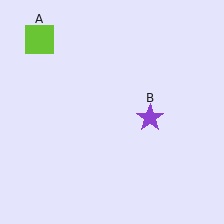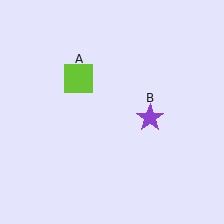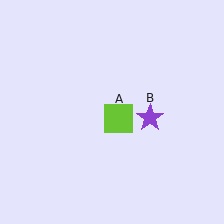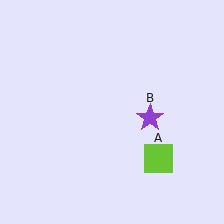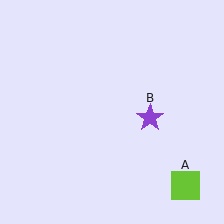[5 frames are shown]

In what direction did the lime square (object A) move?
The lime square (object A) moved down and to the right.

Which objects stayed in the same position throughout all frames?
Purple star (object B) remained stationary.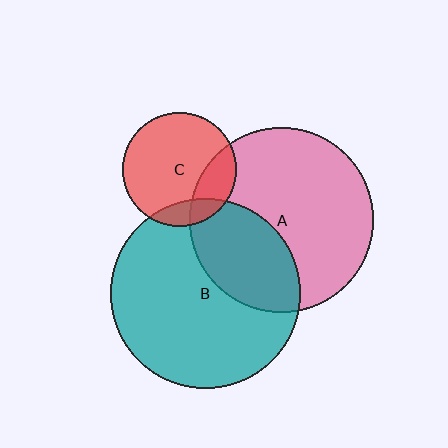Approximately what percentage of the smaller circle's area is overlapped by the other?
Approximately 15%.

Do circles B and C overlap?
Yes.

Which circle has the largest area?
Circle B (teal).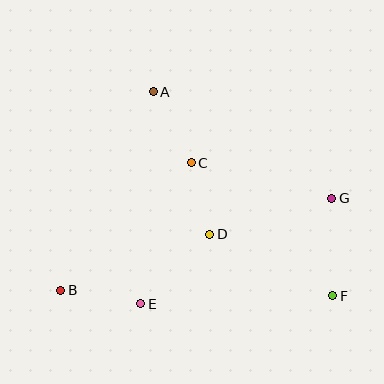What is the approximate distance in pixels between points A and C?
The distance between A and C is approximately 80 pixels.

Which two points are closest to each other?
Points C and D are closest to each other.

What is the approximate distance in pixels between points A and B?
The distance between A and B is approximately 219 pixels.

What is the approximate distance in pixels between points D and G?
The distance between D and G is approximately 127 pixels.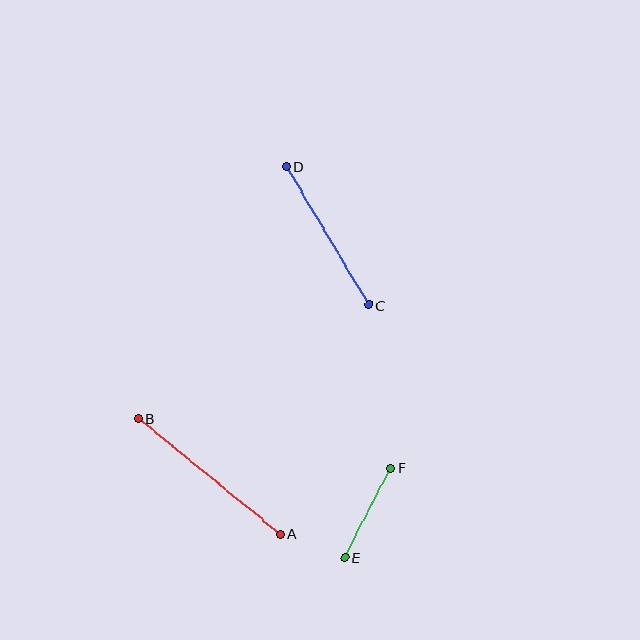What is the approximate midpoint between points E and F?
The midpoint is at approximately (368, 513) pixels.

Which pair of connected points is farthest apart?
Points A and B are farthest apart.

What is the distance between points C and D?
The distance is approximately 161 pixels.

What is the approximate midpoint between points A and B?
The midpoint is at approximately (209, 476) pixels.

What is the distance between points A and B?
The distance is approximately 183 pixels.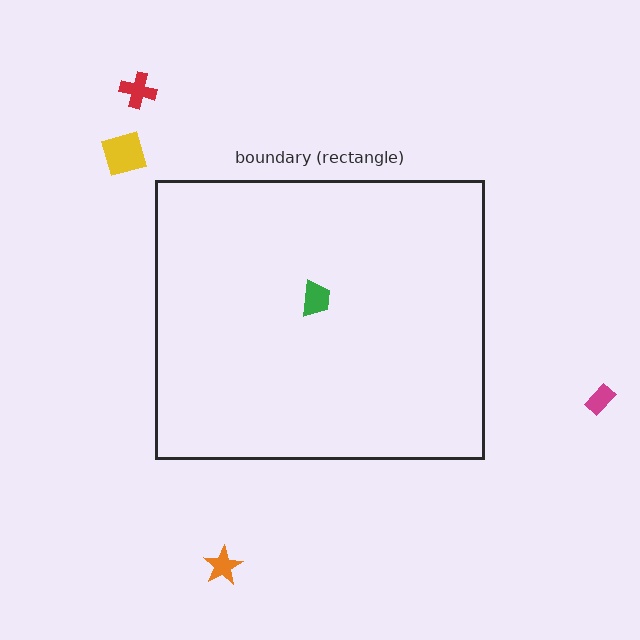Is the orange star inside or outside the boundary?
Outside.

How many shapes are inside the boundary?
1 inside, 4 outside.